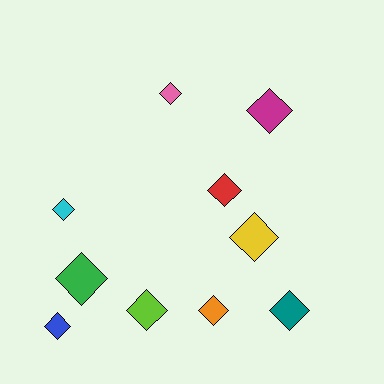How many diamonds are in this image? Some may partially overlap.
There are 10 diamonds.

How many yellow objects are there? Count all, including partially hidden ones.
There is 1 yellow object.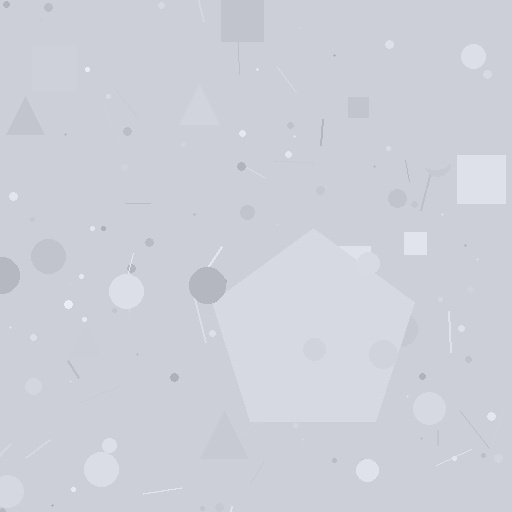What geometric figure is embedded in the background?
A pentagon is embedded in the background.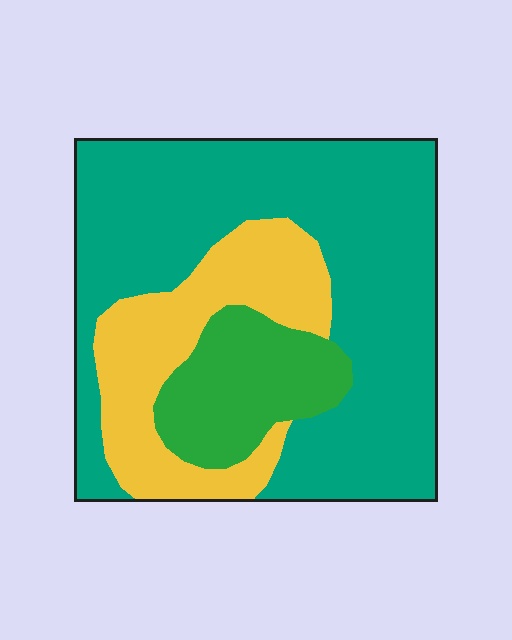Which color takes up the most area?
Teal, at roughly 60%.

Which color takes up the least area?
Green, at roughly 15%.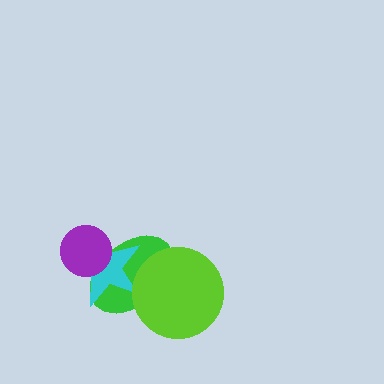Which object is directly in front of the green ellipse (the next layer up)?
The cyan star is directly in front of the green ellipse.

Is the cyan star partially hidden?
Yes, it is partially covered by another shape.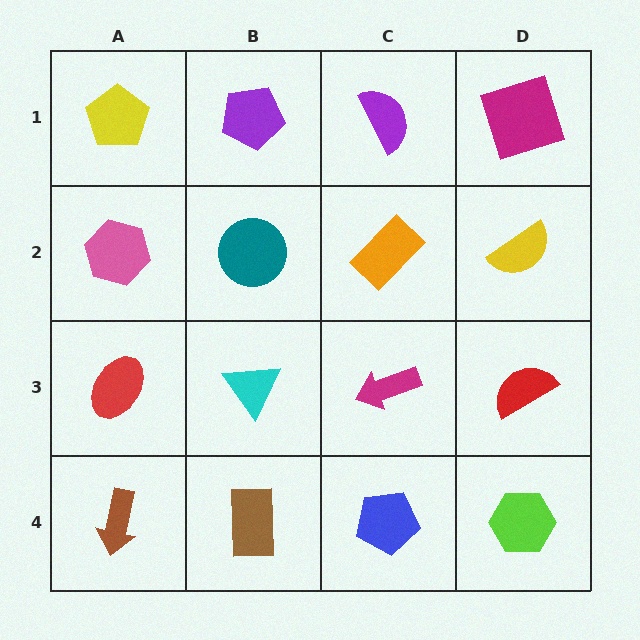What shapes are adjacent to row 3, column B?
A teal circle (row 2, column B), a brown rectangle (row 4, column B), a red ellipse (row 3, column A), a magenta arrow (row 3, column C).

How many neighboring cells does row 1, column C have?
3.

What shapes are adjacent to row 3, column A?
A pink hexagon (row 2, column A), a brown arrow (row 4, column A), a cyan triangle (row 3, column B).